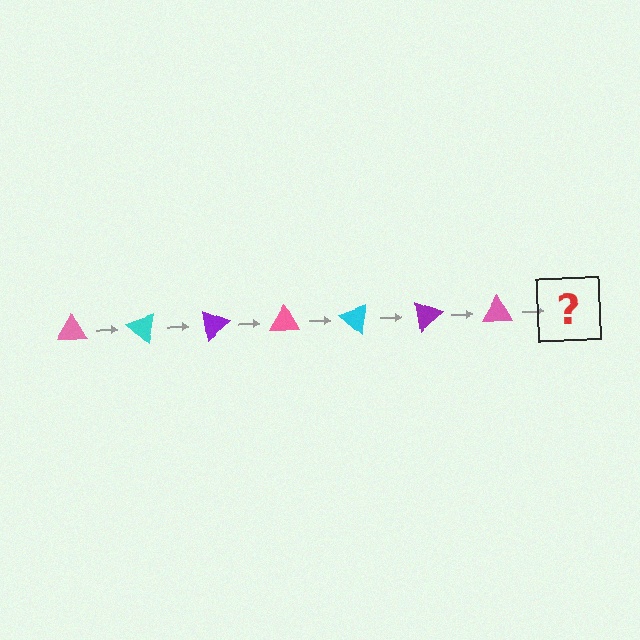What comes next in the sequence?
The next element should be a cyan triangle, rotated 280 degrees from the start.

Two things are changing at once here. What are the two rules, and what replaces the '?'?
The two rules are that it rotates 40 degrees each step and the color cycles through pink, cyan, and purple. The '?' should be a cyan triangle, rotated 280 degrees from the start.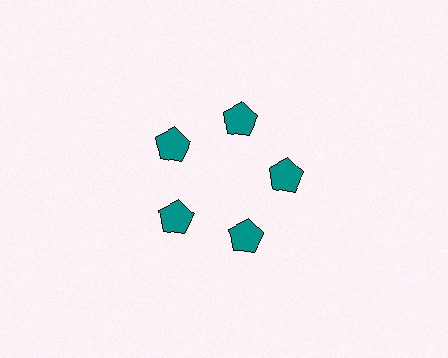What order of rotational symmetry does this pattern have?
This pattern has 5-fold rotational symmetry.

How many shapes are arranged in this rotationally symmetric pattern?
There are 5 shapes, arranged in 5 groups of 1.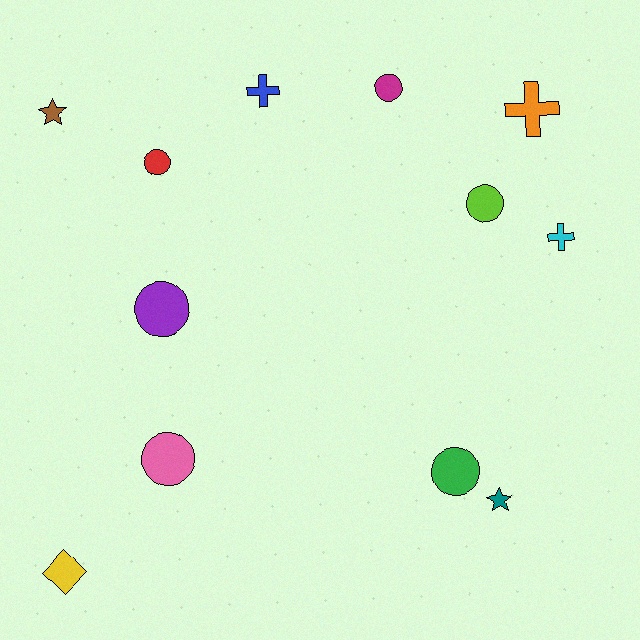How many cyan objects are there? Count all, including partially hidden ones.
There is 1 cyan object.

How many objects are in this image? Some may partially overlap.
There are 12 objects.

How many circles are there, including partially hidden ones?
There are 6 circles.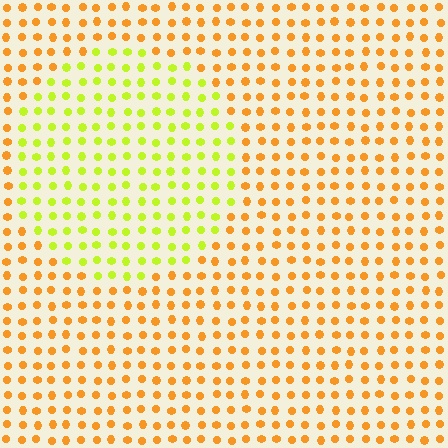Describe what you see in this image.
The image is filled with small orange elements in a uniform arrangement. A circle-shaped region is visible where the elements are tinted to a slightly different hue, forming a subtle color boundary.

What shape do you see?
I see a circle.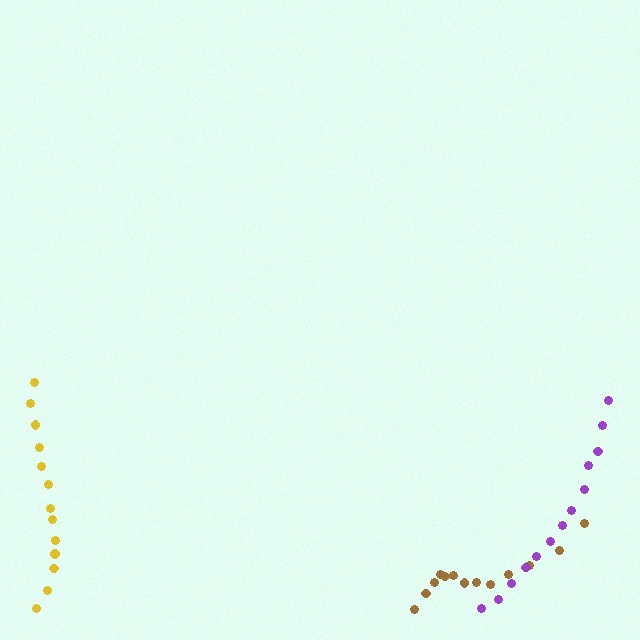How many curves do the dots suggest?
There are 3 distinct paths.